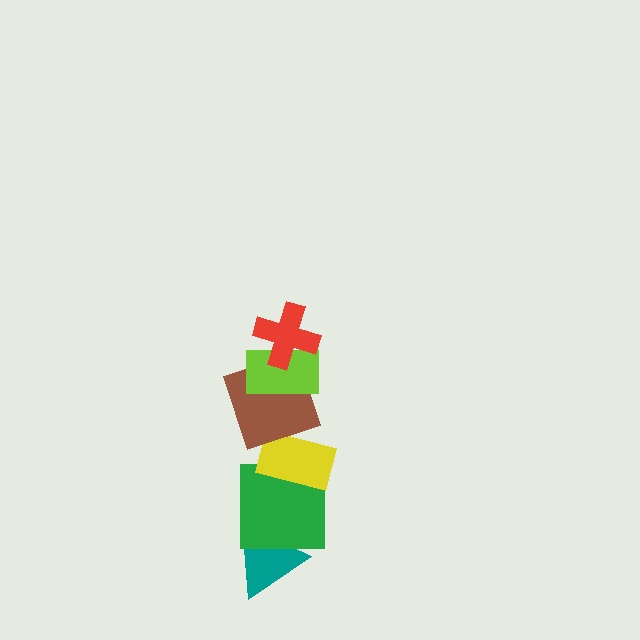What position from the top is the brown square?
The brown square is 3rd from the top.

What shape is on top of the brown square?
The lime rectangle is on top of the brown square.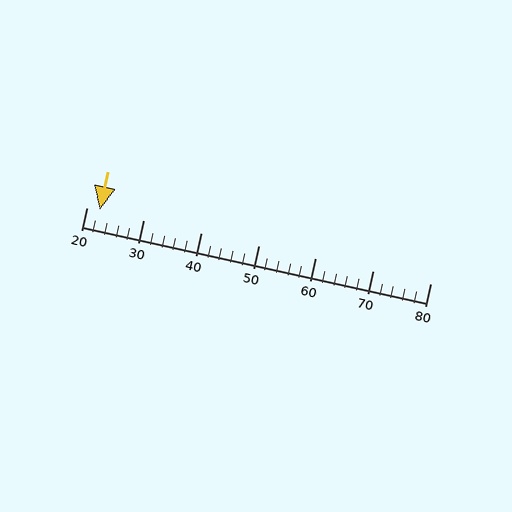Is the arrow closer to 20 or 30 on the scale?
The arrow is closer to 20.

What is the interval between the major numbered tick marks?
The major tick marks are spaced 10 units apart.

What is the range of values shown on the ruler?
The ruler shows values from 20 to 80.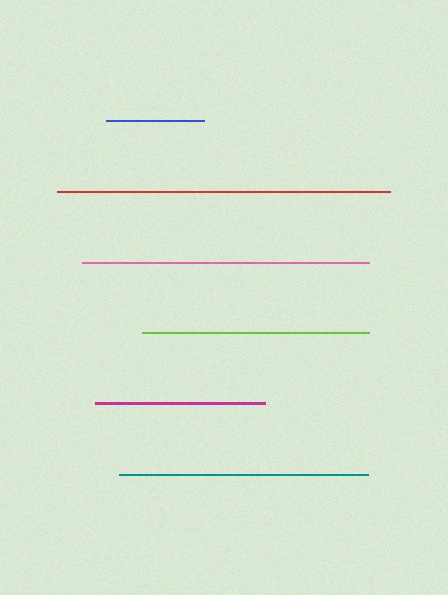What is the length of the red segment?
The red segment is approximately 333 pixels long.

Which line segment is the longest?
The red line is the longest at approximately 333 pixels.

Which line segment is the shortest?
The blue line is the shortest at approximately 98 pixels.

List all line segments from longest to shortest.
From longest to shortest: red, pink, teal, lime, magenta, blue.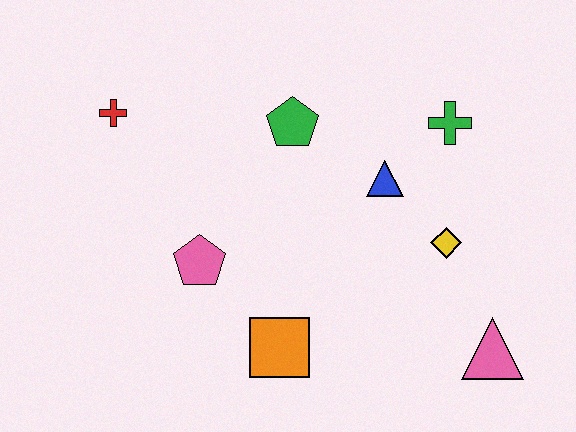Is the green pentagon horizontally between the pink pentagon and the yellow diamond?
Yes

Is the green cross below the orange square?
No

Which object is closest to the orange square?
The pink pentagon is closest to the orange square.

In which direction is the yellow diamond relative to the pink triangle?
The yellow diamond is above the pink triangle.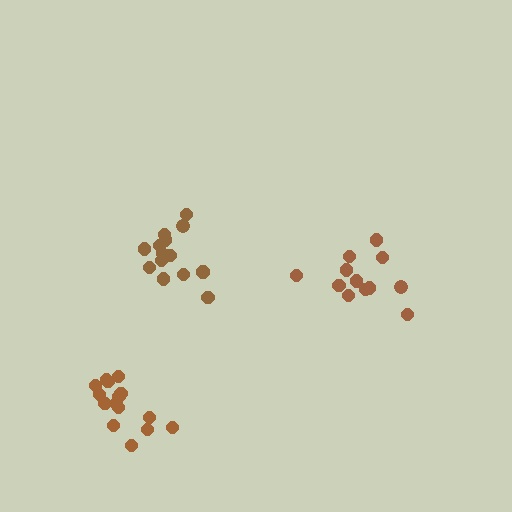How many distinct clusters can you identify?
There are 3 distinct clusters.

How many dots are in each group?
Group 1: 15 dots, Group 2: 12 dots, Group 3: 15 dots (42 total).